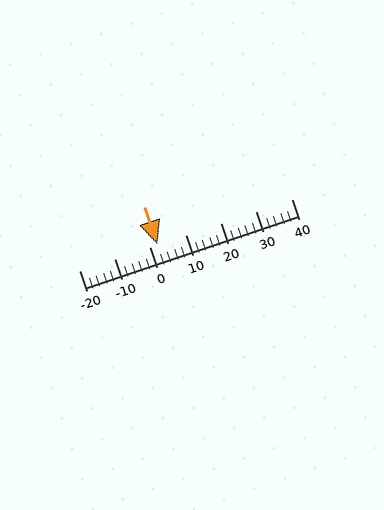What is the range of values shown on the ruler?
The ruler shows values from -20 to 40.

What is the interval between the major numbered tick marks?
The major tick marks are spaced 10 units apart.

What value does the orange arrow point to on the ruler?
The orange arrow points to approximately 2.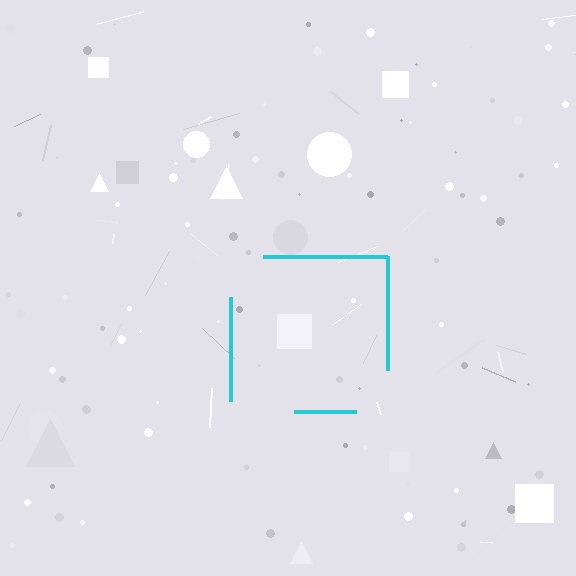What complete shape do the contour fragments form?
The contour fragments form a square.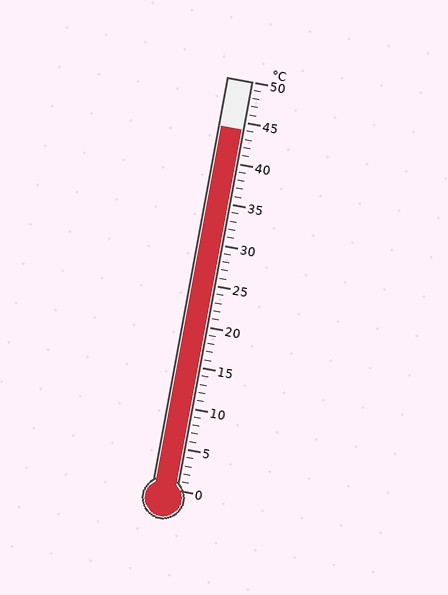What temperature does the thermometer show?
The thermometer shows approximately 44°C.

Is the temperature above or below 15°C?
The temperature is above 15°C.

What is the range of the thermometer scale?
The thermometer scale ranges from 0°C to 50°C.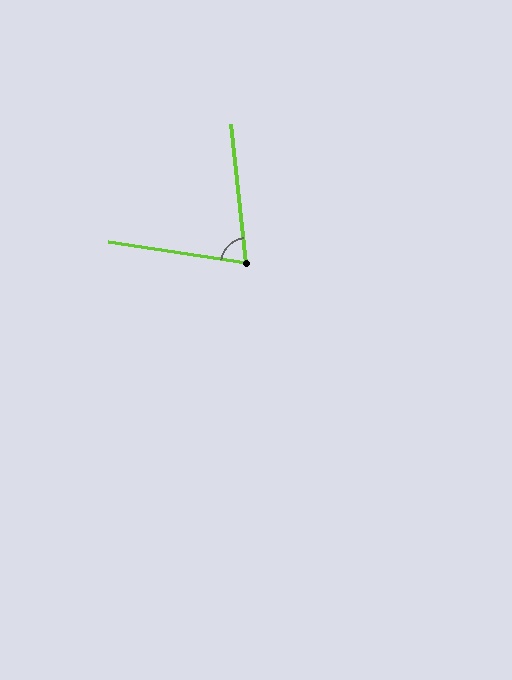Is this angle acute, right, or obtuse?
It is acute.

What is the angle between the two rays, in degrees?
Approximately 75 degrees.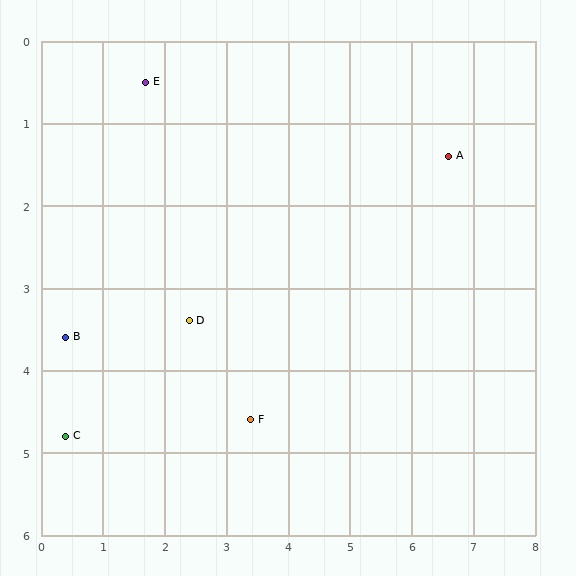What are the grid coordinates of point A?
Point A is at approximately (6.6, 1.4).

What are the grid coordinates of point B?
Point B is at approximately (0.4, 3.6).